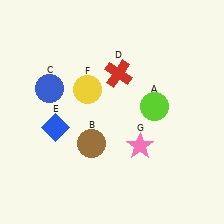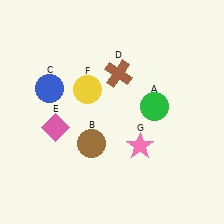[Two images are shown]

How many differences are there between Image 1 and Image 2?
There are 3 differences between the two images.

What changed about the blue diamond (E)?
In Image 1, E is blue. In Image 2, it changed to pink.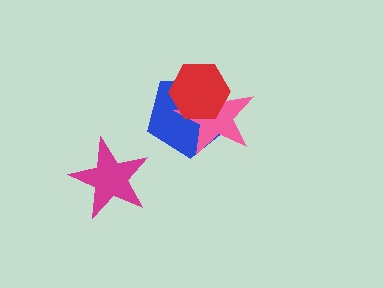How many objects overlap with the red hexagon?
2 objects overlap with the red hexagon.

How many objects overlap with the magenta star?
0 objects overlap with the magenta star.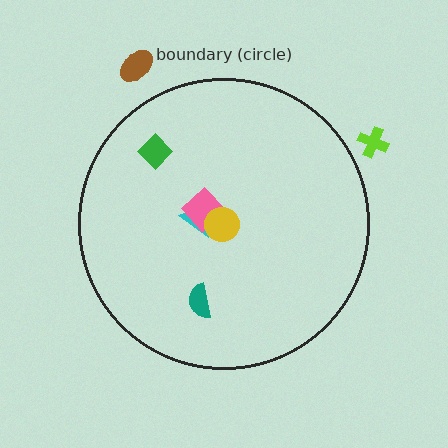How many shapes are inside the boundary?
5 inside, 2 outside.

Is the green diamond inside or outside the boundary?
Inside.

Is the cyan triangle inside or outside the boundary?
Inside.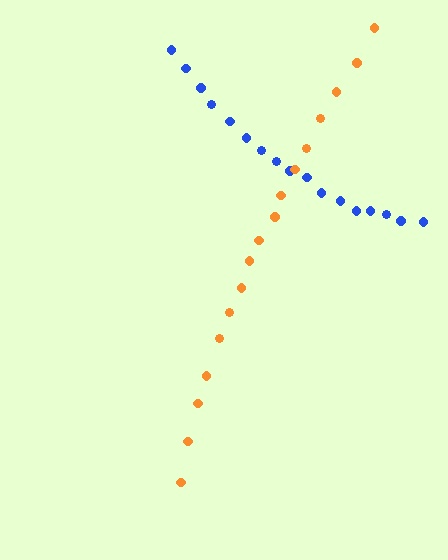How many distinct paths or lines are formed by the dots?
There are 2 distinct paths.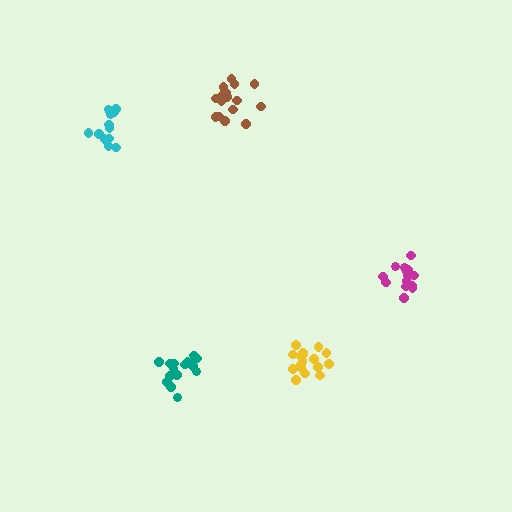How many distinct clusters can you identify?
There are 5 distinct clusters.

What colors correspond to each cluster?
The clusters are colored: yellow, magenta, teal, brown, cyan.